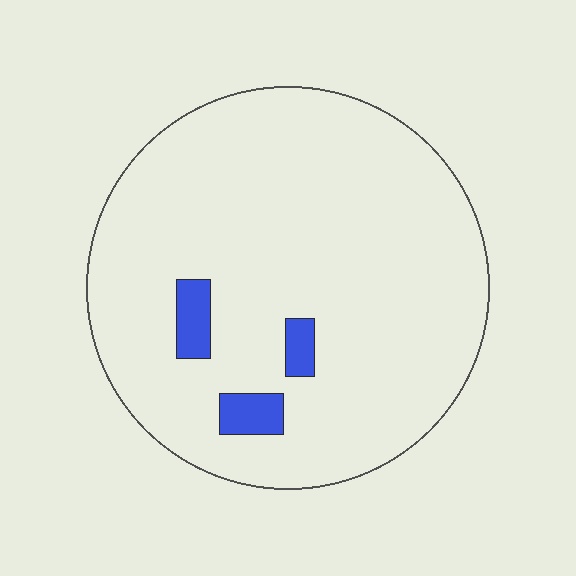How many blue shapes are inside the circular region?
3.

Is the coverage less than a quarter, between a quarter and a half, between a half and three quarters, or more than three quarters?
Less than a quarter.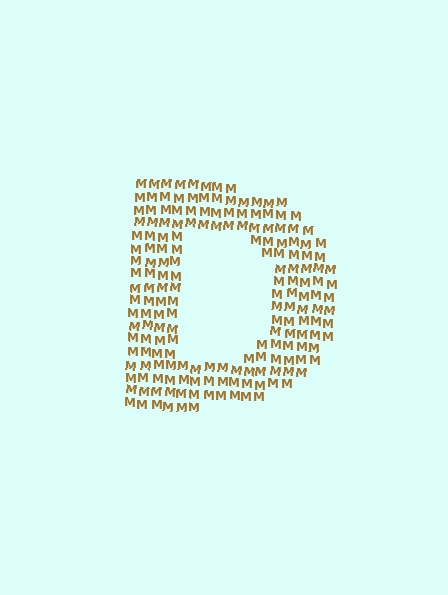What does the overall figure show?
The overall figure shows the letter D.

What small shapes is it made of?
It is made of small letter M's.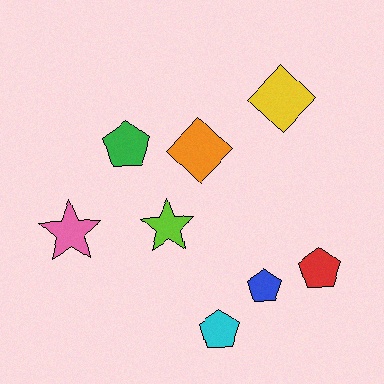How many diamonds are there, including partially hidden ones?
There are 2 diamonds.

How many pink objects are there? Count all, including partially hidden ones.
There is 1 pink object.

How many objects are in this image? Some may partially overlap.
There are 8 objects.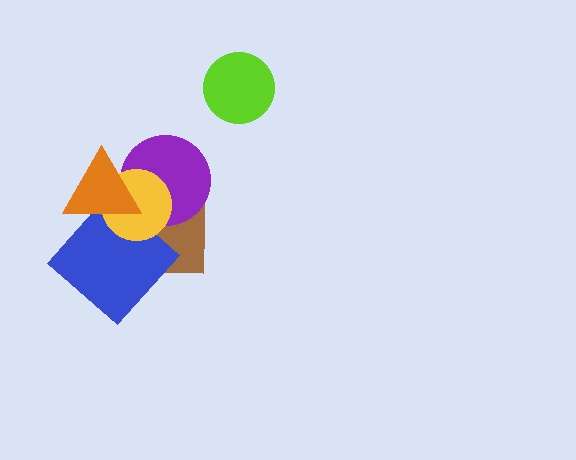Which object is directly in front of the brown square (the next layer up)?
The purple circle is directly in front of the brown square.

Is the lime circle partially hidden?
No, no other shape covers it.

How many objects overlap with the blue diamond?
3 objects overlap with the blue diamond.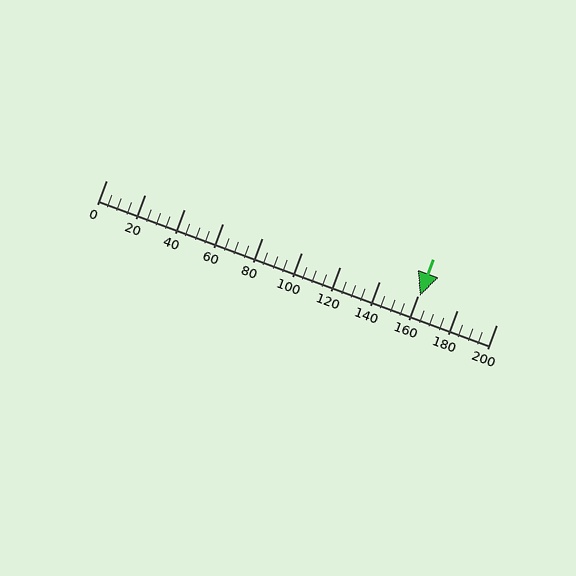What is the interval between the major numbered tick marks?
The major tick marks are spaced 20 units apart.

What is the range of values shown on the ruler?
The ruler shows values from 0 to 200.